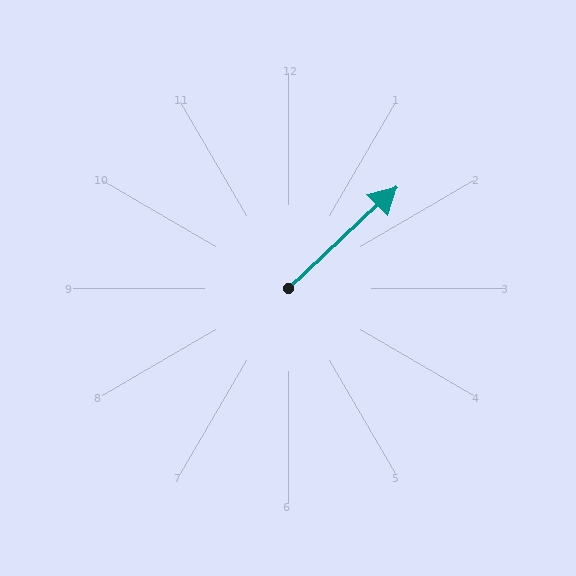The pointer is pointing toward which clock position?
Roughly 2 o'clock.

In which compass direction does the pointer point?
Northeast.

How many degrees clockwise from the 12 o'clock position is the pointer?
Approximately 47 degrees.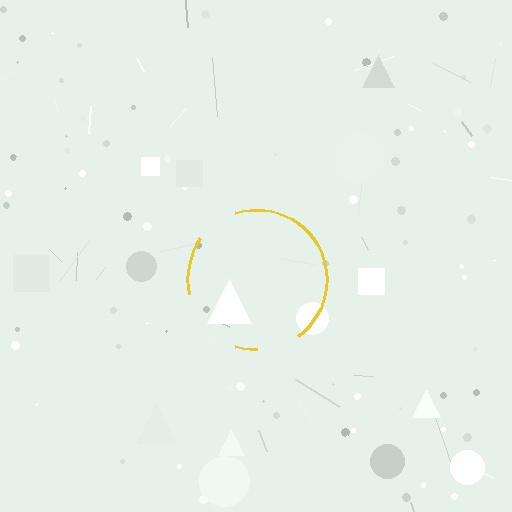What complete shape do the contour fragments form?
The contour fragments form a circle.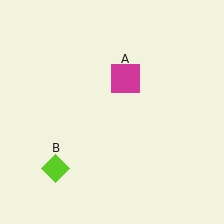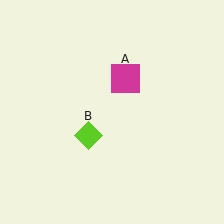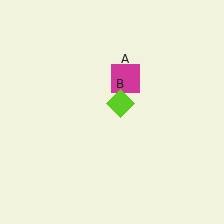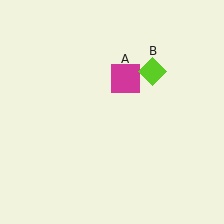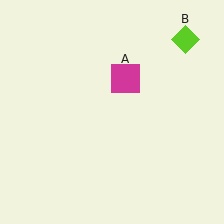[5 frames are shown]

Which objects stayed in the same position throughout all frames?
Magenta square (object A) remained stationary.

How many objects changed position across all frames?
1 object changed position: lime diamond (object B).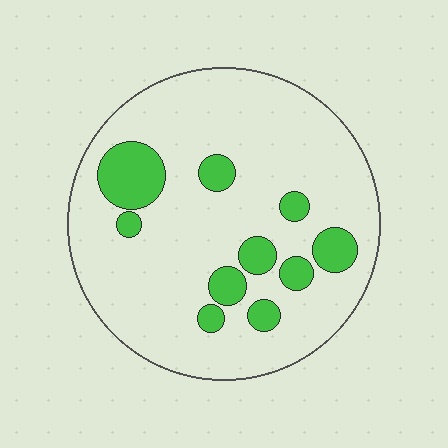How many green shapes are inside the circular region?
10.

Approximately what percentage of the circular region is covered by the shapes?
Approximately 15%.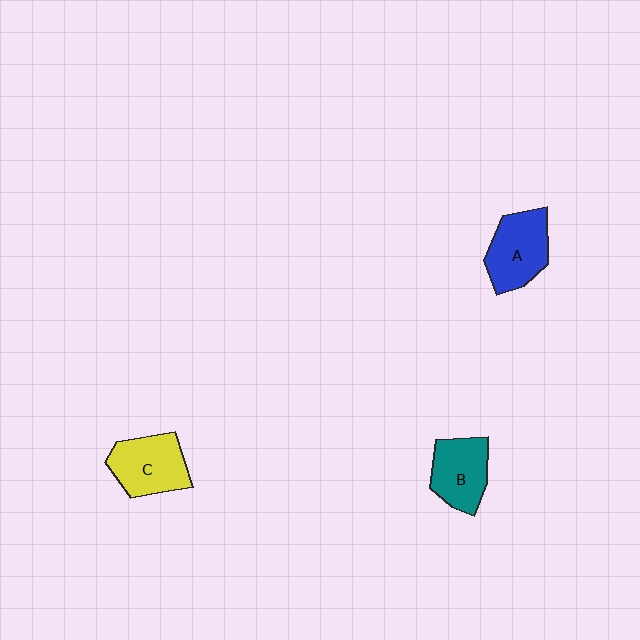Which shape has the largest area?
Shape A (blue).